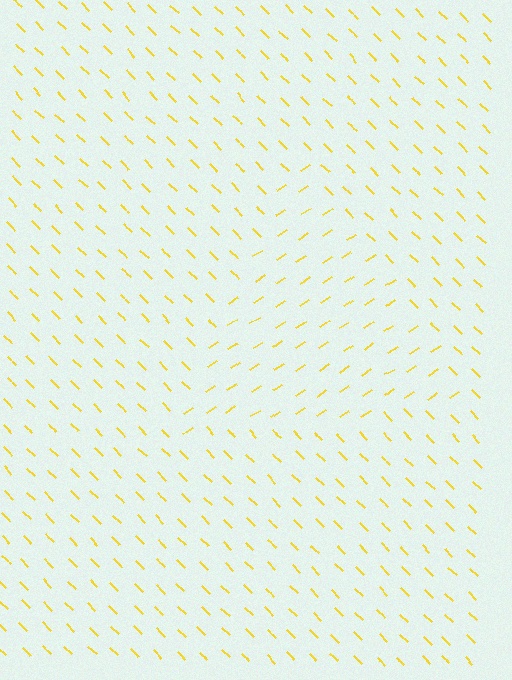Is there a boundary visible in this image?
Yes, there is a texture boundary formed by a change in line orientation.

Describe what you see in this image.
The image is filled with small yellow line segments. A triangle region in the image has lines oriented differently from the surrounding lines, creating a visible texture boundary.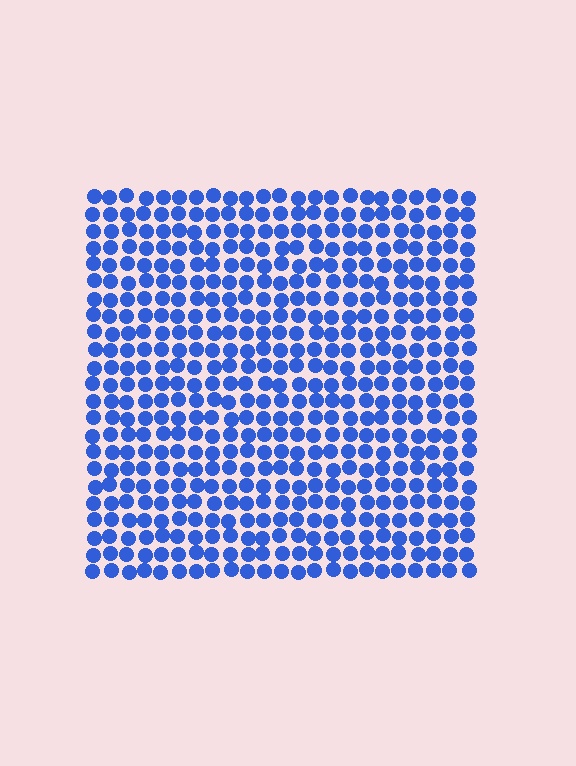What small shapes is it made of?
It is made of small circles.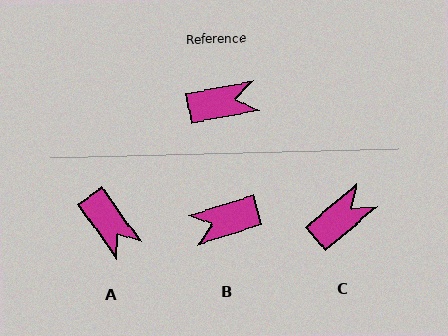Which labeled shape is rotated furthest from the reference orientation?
B, about 173 degrees away.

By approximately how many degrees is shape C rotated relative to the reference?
Approximately 30 degrees counter-clockwise.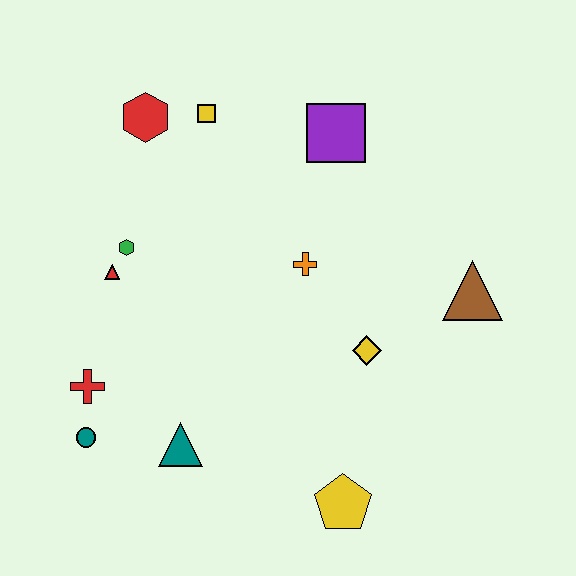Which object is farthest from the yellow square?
The yellow pentagon is farthest from the yellow square.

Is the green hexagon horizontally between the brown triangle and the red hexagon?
No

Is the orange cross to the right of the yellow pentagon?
No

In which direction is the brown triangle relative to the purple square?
The brown triangle is below the purple square.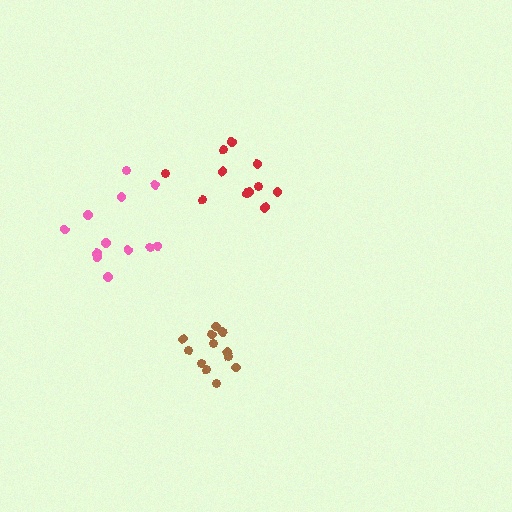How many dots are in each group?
Group 1: 11 dots, Group 2: 12 dots, Group 3: 12 dots (35 total).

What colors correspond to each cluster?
The clusters are colored: red, brown, pink.